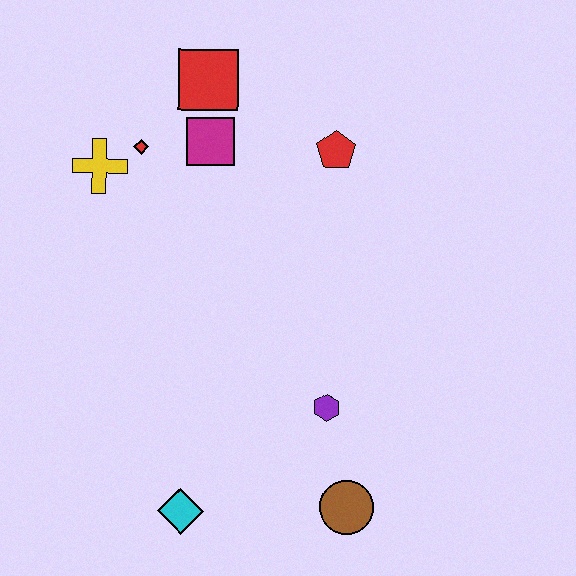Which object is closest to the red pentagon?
The magenta square is closest to the red pentagon.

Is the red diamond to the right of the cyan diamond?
No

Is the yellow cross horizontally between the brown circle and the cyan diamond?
No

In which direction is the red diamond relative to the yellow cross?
The red diamond is to the right of the yellow cross.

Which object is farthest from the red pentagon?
The cyan diamond is farthest from the red pentagon.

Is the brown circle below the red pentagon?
Yes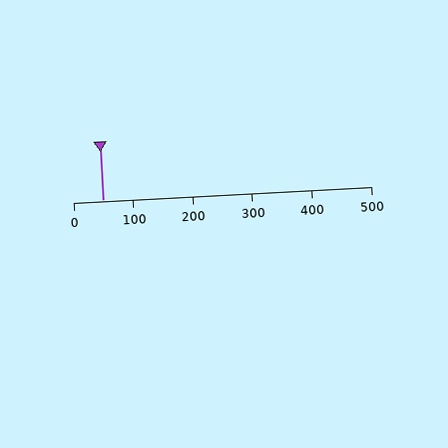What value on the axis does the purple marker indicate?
The marker indicates approximately 50.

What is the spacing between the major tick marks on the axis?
The major ticks are spaced 100 apart.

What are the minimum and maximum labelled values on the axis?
The axis runs from 0 to 500.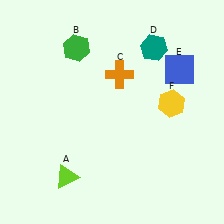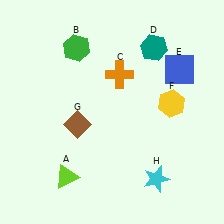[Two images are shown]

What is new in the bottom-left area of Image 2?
A brown diamond (G) was added in the bottom-left area of Image 2.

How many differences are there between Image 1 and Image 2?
There are 2 differences between the two images.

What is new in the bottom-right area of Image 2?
A cyan star (H) was added in the bottom-right area of Image 2.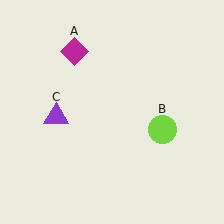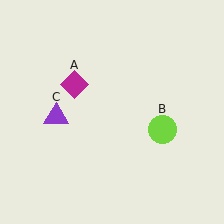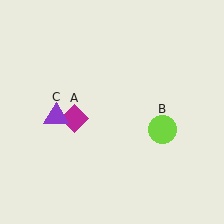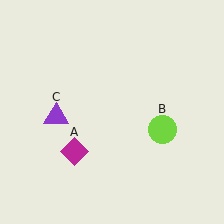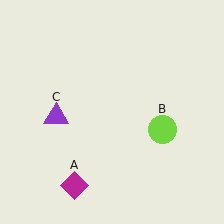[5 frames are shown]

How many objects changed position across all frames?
1 object changed position: magenta diamond (object A).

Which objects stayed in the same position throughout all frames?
Lime circle (object B) and purple triangle (object C) remained stationary.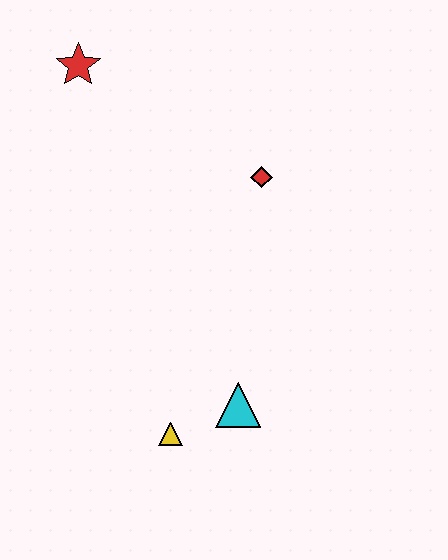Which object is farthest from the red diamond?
The yellow triangle is farthest from the red diamond.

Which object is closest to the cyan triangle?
The yellow triangle is closest to the cyan triangle.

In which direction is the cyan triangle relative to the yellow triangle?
The cyan triangle is to the right of the yellow triangle.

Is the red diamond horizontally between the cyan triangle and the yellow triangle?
No